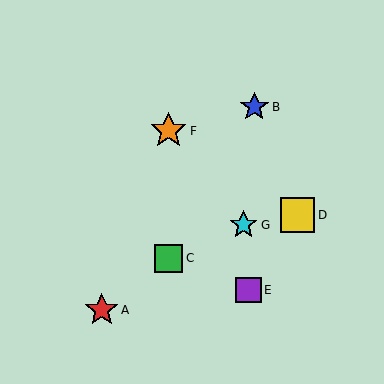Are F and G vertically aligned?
No, F is at x≈169 and G is at x≈244.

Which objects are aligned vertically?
Objects C, F are aligned vertically.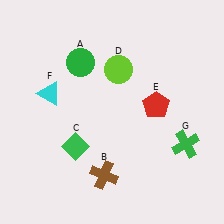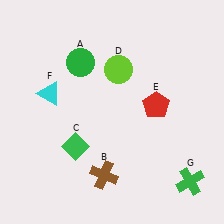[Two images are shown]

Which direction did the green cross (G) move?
The green cross (G) moved down.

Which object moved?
The green cross (G) moved down.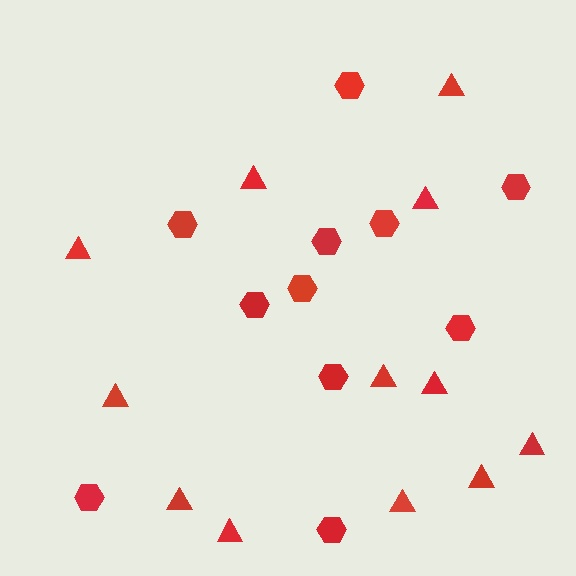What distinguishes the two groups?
There are 2 groups: one group of triangles (12) and one group of hexagons (11).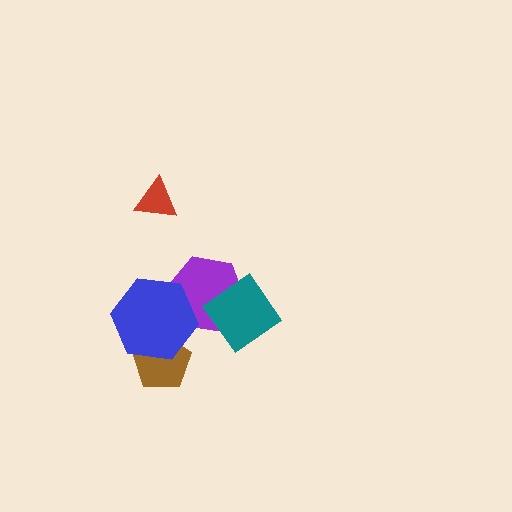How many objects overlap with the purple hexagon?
2 objects overlap with the purple hexagon.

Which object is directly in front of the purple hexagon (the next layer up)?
The teal diamond is directly in front of the purple hexagon.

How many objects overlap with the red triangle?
0 objects overlap with the red triangle.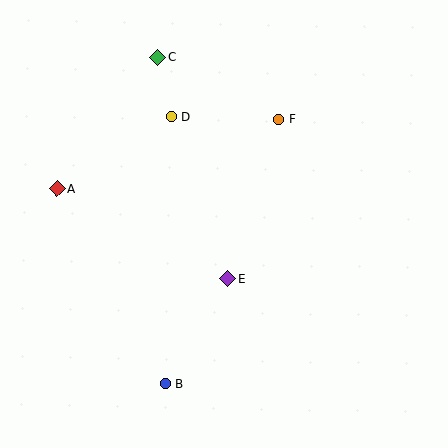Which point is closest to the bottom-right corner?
Point E is closest to the bottom-right corner.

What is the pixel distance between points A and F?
The distance between A and F is 232 pixels.